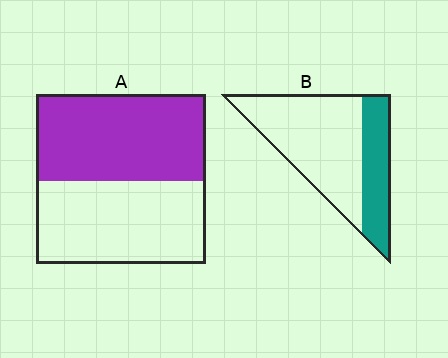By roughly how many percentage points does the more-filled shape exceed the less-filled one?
By roughly 20 percentage points (A over B).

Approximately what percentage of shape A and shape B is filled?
A is approximately 50% and B is approximately 30%.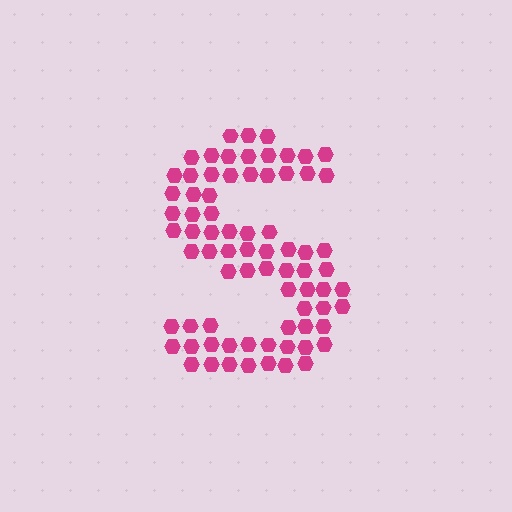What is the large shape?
The large shape is the letter S.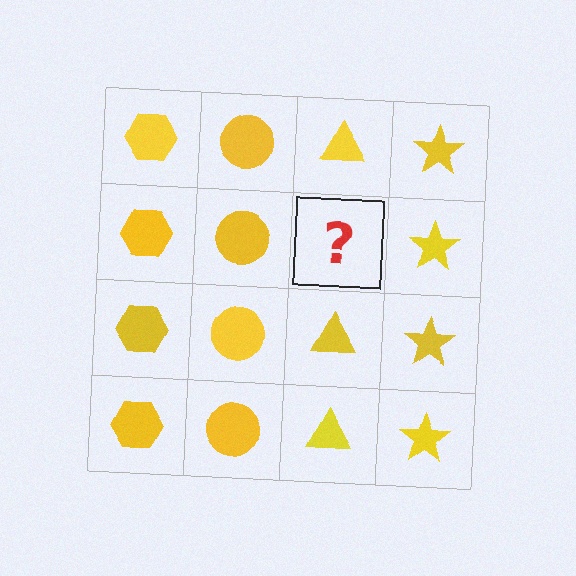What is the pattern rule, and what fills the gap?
The rule is that each column has a consistent shape. The gap should be filled with a yellow triangle.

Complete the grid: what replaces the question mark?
The question mark should be replaced with a yellow triangle.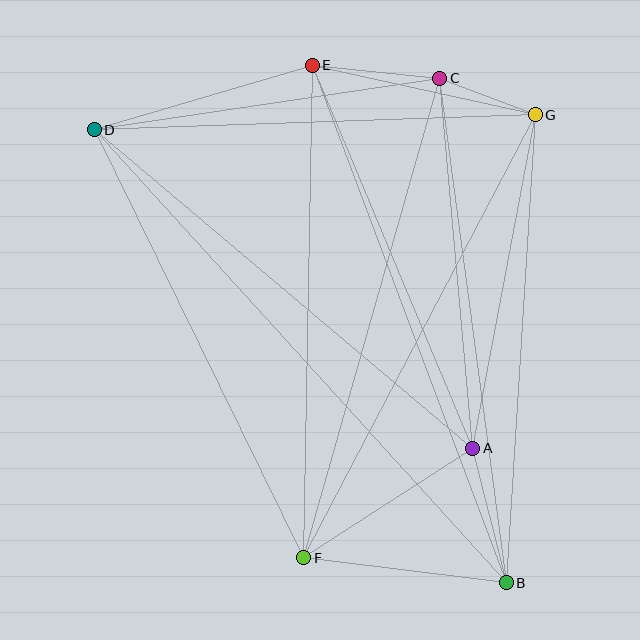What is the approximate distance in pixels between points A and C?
The distance between A and C is approximately 371 pixels.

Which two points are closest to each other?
Points C and G are closest to each other.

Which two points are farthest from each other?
Points B and D are farthest from each other.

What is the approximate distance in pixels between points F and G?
The distance between F and G is approximately 500 pixels.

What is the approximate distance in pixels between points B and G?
The distance between B and G is approximately 469 pixels.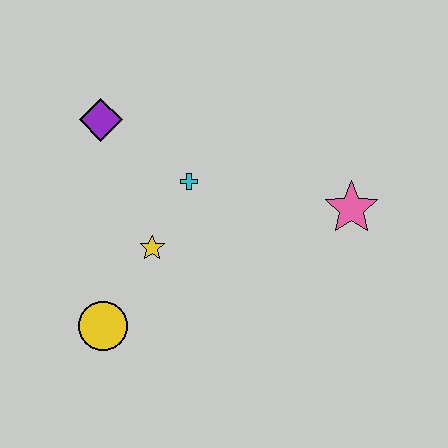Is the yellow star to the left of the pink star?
Yes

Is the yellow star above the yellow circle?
Yes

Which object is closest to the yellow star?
The cyan cross is closest to the yellow star.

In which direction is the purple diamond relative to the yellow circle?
The purple diamond is above the yellow circle.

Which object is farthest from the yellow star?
The pink star is farthest from the yellow star.